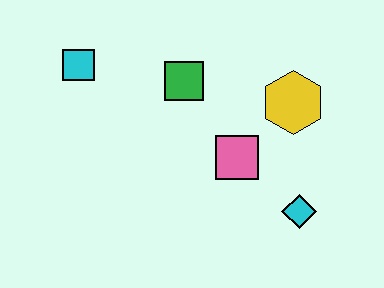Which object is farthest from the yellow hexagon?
The cyan square is farthest from the yellow hexagon.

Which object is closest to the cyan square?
The green square is closest to the cyan square.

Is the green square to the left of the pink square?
Yes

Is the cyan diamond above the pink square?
No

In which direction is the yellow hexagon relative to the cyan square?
The yellow hexagon is to the right of the cyan square.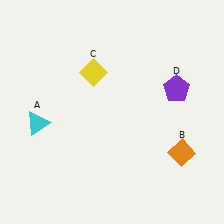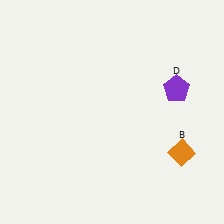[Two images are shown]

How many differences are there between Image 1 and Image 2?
There are 2 differences between the two images.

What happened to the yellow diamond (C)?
The yellow diamond (C) was removed in Image 2. It was in the top-left area of Image 1.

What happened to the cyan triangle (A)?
The cyan triangle (A) was removed in Image 2. It was in the bottom-left area of Image 1.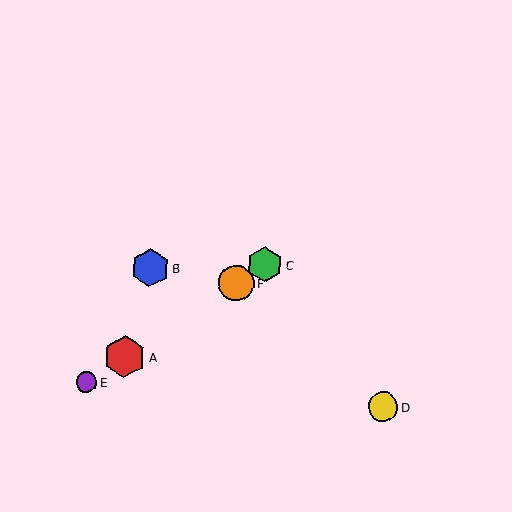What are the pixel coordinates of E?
Object E is at (86, 382).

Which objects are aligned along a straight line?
Objects A, C, E, F are aligned along a straight line.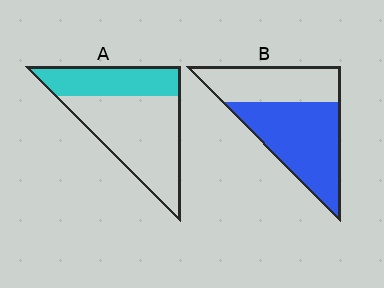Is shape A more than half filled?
No.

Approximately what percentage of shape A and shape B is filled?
A is approximately 35% and B is approximately 60%.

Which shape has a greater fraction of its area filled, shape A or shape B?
Shape B.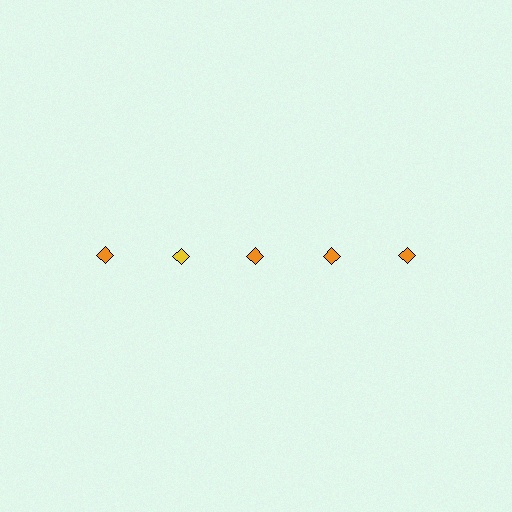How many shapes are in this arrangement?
There are 5 shapes arranged in a grid pattern.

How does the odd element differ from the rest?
It has a different color: yellow instead of orange.